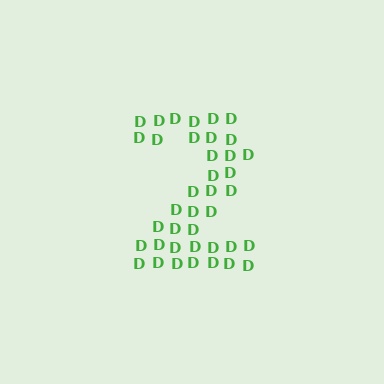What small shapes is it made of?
It is made of small letter D's.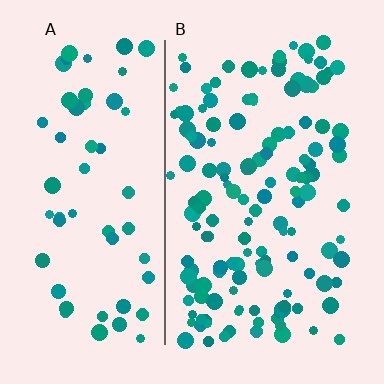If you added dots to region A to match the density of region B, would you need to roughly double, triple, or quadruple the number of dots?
Approximately double.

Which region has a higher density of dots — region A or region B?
B (the right).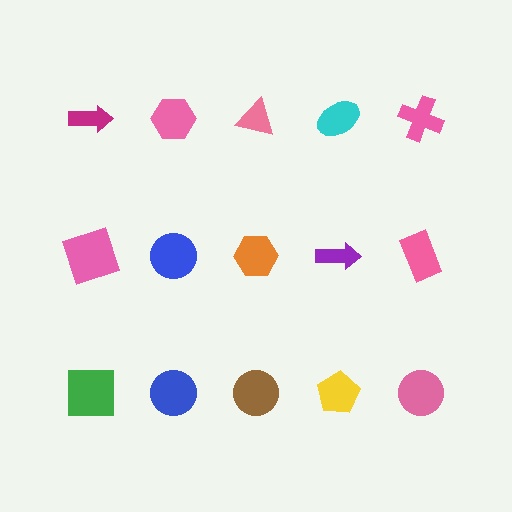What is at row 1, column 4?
A cyan ellipse.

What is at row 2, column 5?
A pink rectangle.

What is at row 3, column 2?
A blue circle.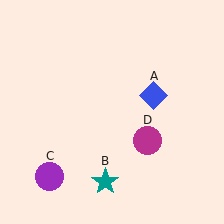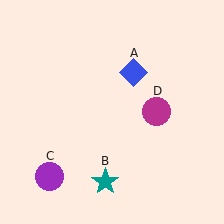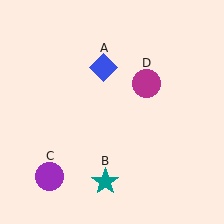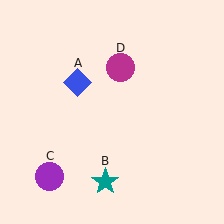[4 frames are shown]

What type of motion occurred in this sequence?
The blue diamond (object A), magenta circle (object D) rotated counterclockwise around the center of the scene.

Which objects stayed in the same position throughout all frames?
Teal star (object B) and purple circle (object C) remained stationary.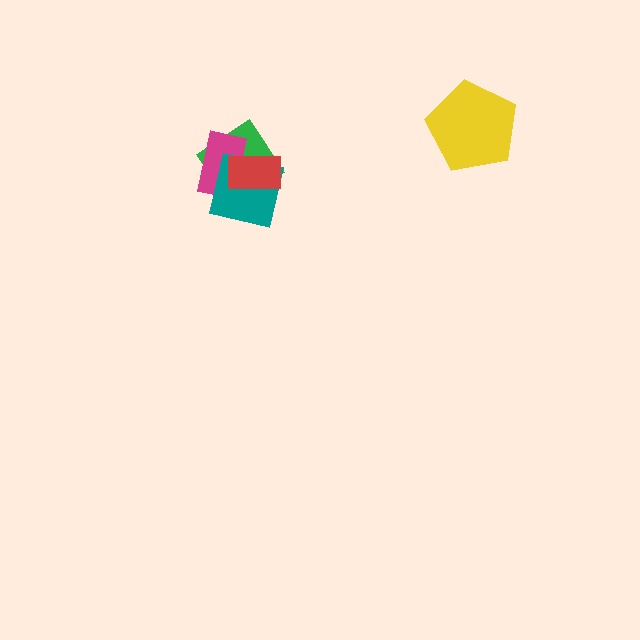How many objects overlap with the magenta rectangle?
3 objects overlap with the magenta rectangle.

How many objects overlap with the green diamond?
3 objects overlap with the green diamond.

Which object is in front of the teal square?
The red rectangle is in front of the teal square.